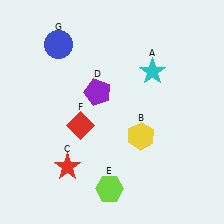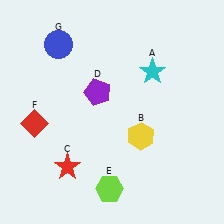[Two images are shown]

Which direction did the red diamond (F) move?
The red diamond (F) moved left.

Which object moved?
The red diamond (F) moved left.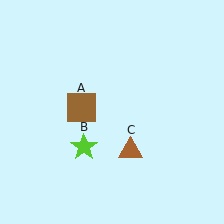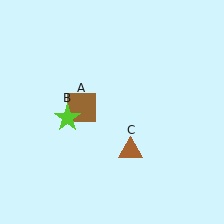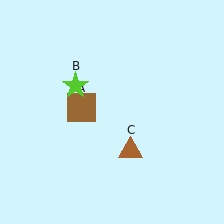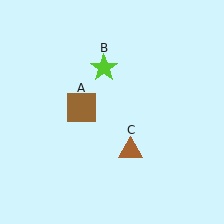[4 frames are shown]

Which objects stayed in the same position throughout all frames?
Brown square (object A) and brown triangle (object C) remained stationary.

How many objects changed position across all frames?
1 object changed position: lime star (object B).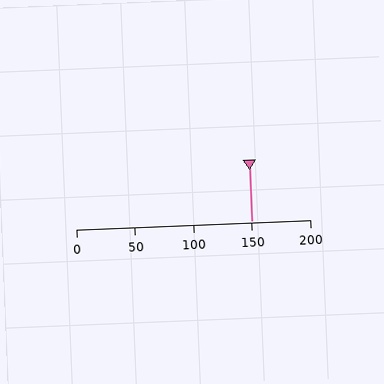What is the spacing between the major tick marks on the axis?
The major ticks are spaced 50 apart.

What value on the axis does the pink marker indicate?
The marker indicates approximately 150.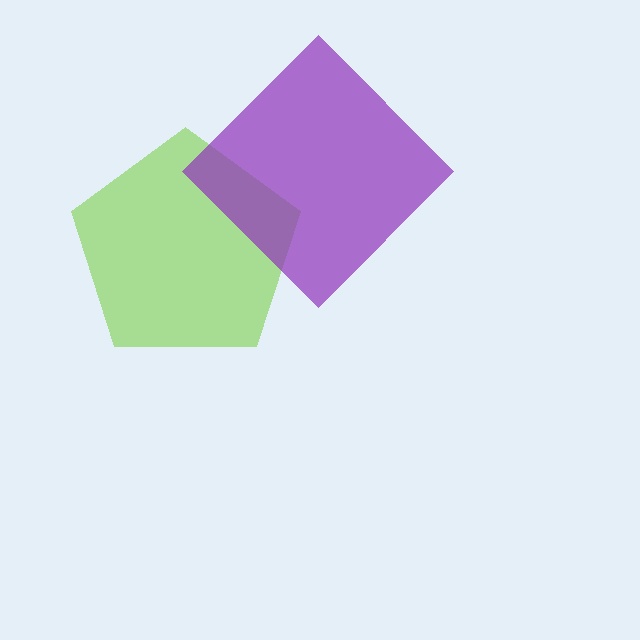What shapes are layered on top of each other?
The layered shapes are: a lime pentagon, a purple diamond.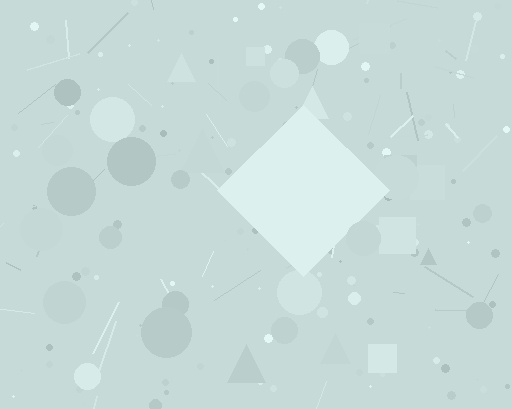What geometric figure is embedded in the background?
A diamond is embedded in the background.